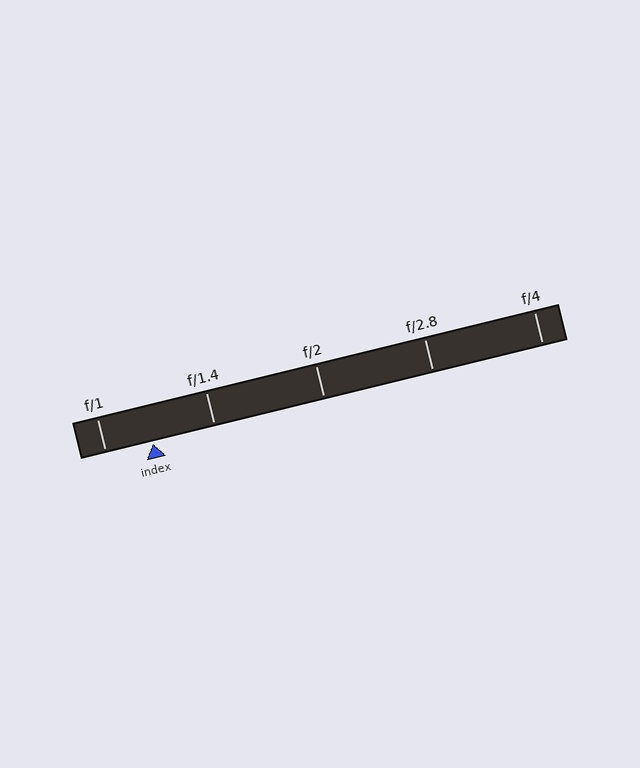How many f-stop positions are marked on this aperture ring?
There are 5 f-stop positions marked.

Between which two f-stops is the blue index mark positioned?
The index mark is between f/1 and f/1.4.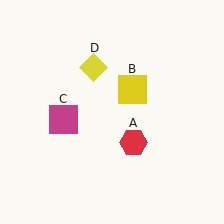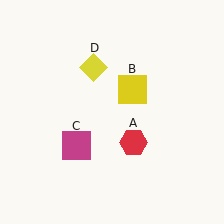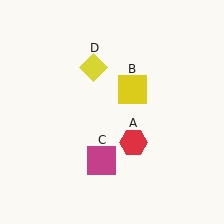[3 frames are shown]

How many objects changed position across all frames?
1 object changed position: magenta square (object C).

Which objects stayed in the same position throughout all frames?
Red hexagon (object A) and yellow square (object B) and yellow diamond (object D) remained stationary.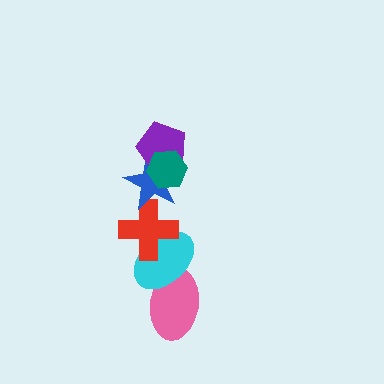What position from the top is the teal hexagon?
The teal hexagon is 1st from the top.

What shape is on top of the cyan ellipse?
The red cross is on top of the cyan ellipse.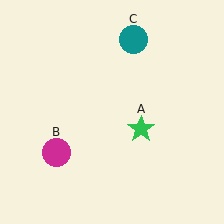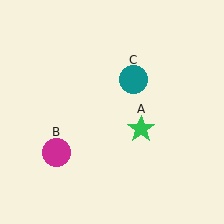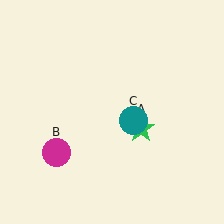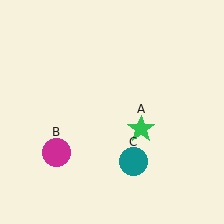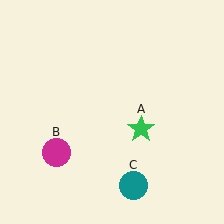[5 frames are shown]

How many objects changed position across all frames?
1 object changed position: teal circle (object C).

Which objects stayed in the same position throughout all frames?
Green star (object A) and magenta circle (object B) remained stationary.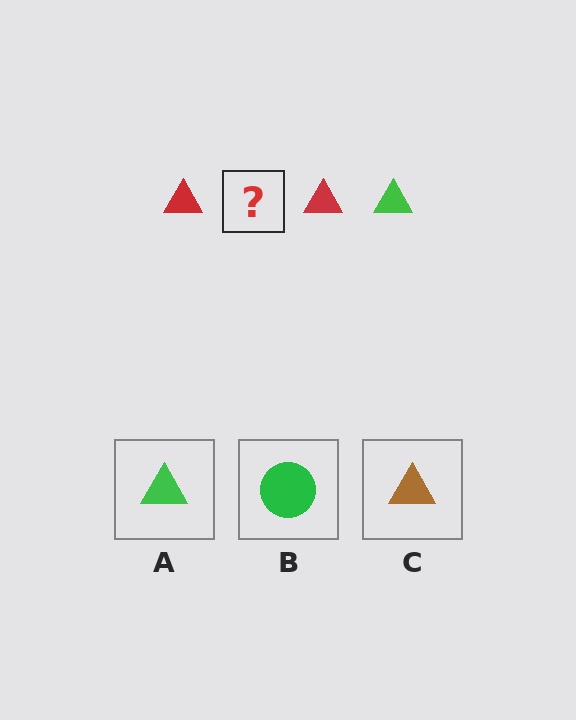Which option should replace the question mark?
Option A.